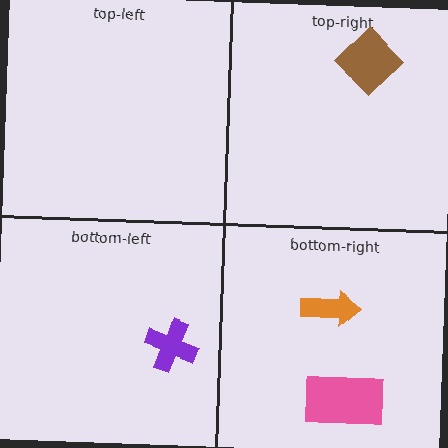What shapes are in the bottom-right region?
The orange arrow, the pink rectangle.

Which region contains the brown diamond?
The top-right region.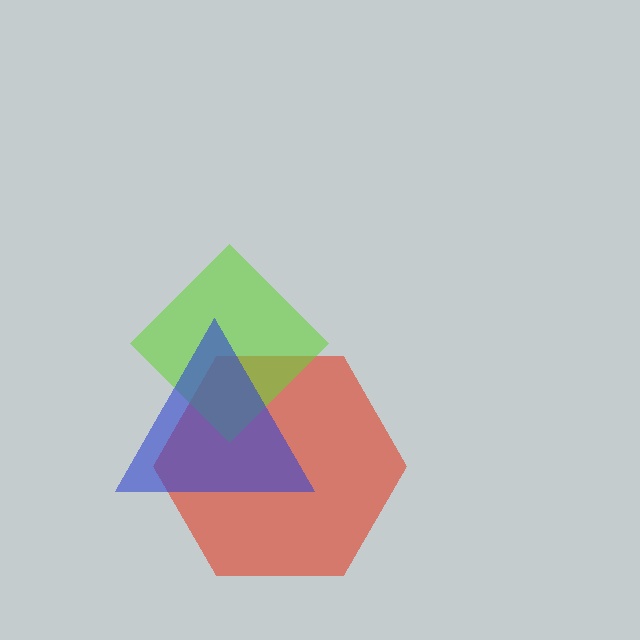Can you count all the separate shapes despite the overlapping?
Yes, there are 3 separate shapes.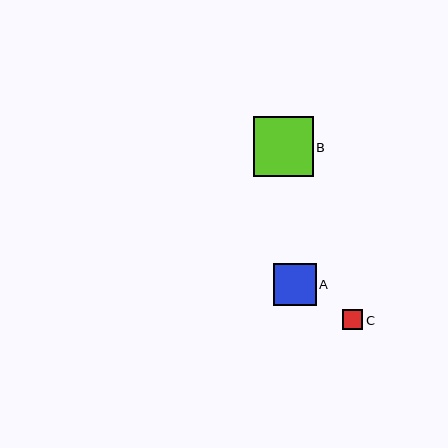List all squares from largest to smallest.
From largest to smallest: B, A, C.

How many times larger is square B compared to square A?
Square B is approximately 1.4 times the size of square A.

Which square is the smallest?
Square C is the smallest with a size of approximately 20 pixels.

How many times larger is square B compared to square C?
Square B is approximately 3.0 times the size of square C.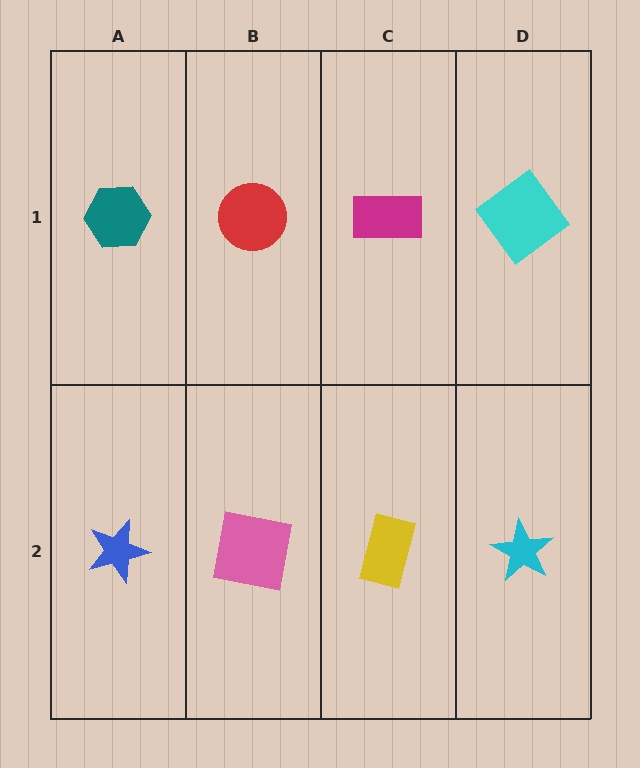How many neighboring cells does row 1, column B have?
3.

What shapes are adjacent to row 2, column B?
A red circle (row 1, column B), a blue star (row 2, column A), a yellow rectangle (row 2, column C).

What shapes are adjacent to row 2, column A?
A teal hexagon (row 1, column A), a pink square (row 2, column B).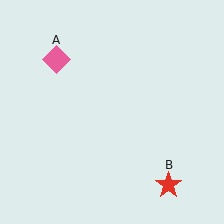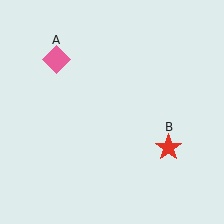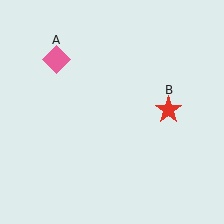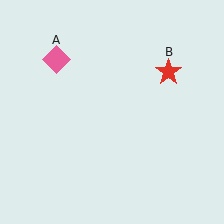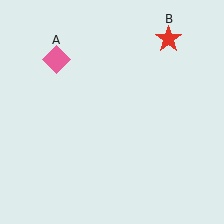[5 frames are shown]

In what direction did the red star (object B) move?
The red star (object B) moved up.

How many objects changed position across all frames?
1 object changed position: red star (object B).